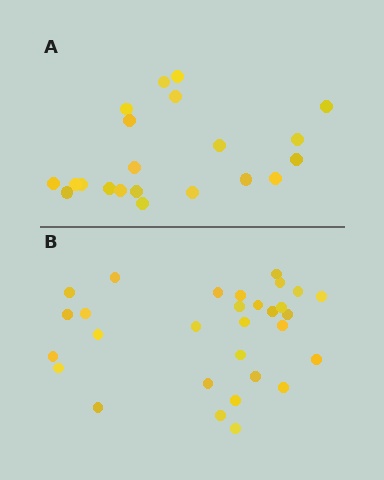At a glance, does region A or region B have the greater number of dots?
Region B (the bottom region) has more dots.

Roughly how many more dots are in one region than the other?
Region B has roughly 8 or so more dots than region A.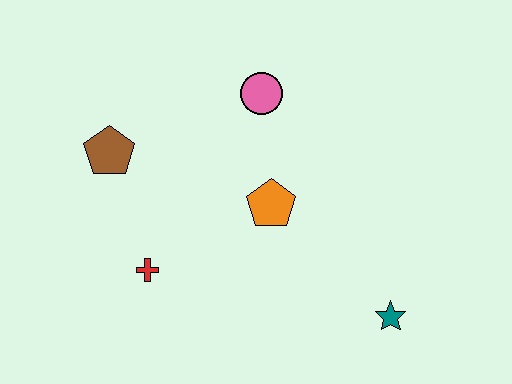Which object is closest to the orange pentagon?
The pink circle is closest to the orange pentagon.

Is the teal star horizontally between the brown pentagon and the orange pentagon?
No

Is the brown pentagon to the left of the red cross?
Yes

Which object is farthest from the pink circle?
The teal star is farthest from the pink circle.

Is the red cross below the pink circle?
Yes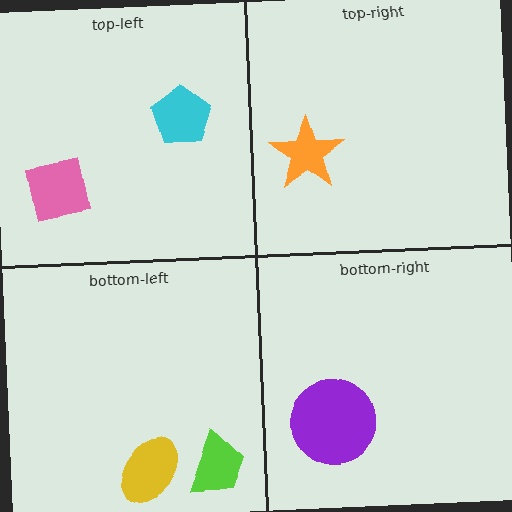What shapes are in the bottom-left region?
The lime trapezoid, the yellow ellipse.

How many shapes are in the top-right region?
1.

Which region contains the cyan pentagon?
The top-left region.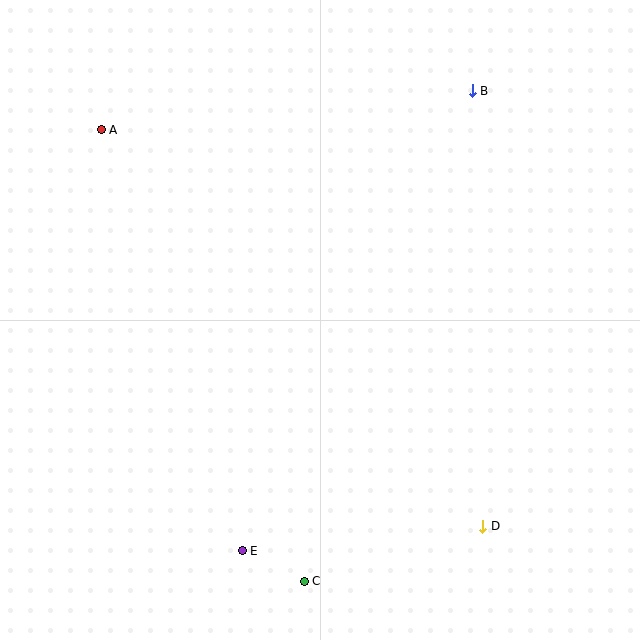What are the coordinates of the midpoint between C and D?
The midpoint between C and D is at (393, 554).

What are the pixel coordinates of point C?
Point C is at (304, 581).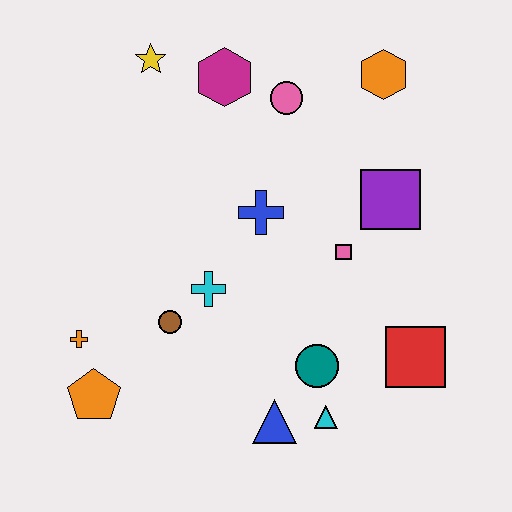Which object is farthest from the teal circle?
The yellow star is farthest from the teal circle.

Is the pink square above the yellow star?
No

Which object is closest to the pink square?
The purple square is closest to the pink square.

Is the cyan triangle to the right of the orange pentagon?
Yes